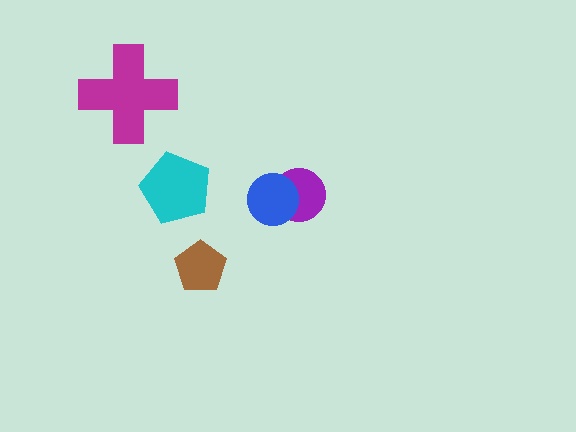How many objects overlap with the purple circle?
1 object overlaps with the purple circle.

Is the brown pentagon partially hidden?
No, no other shape covers it.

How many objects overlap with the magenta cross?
0 objects overlap with the magenta cross.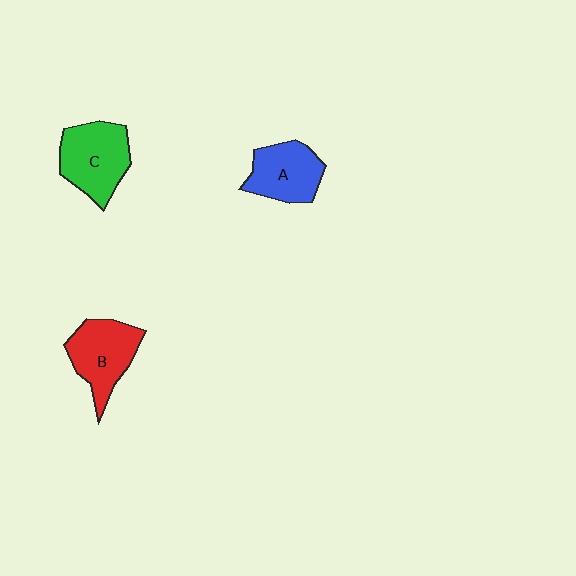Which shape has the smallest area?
Shape A (blue).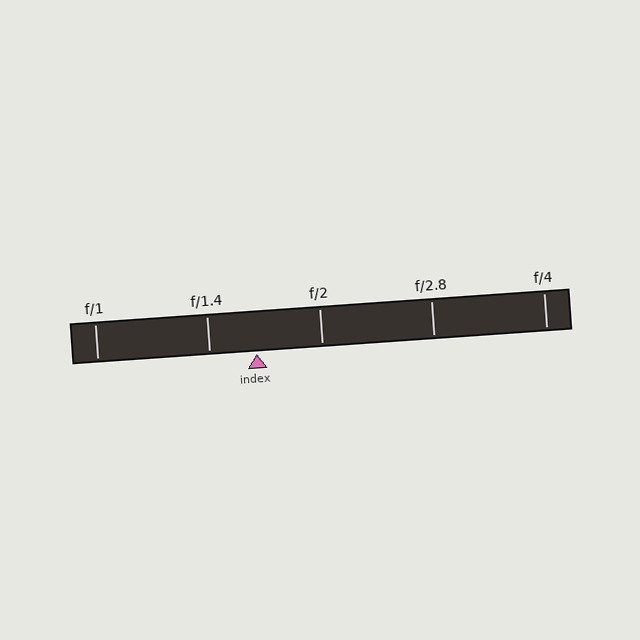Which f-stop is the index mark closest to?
The index mark is closest to f/1.4.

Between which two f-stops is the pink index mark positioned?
The index mark is between f/1.4 and f/2.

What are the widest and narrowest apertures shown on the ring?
The widest aperture shown is f/1 and the narrowest is f/4.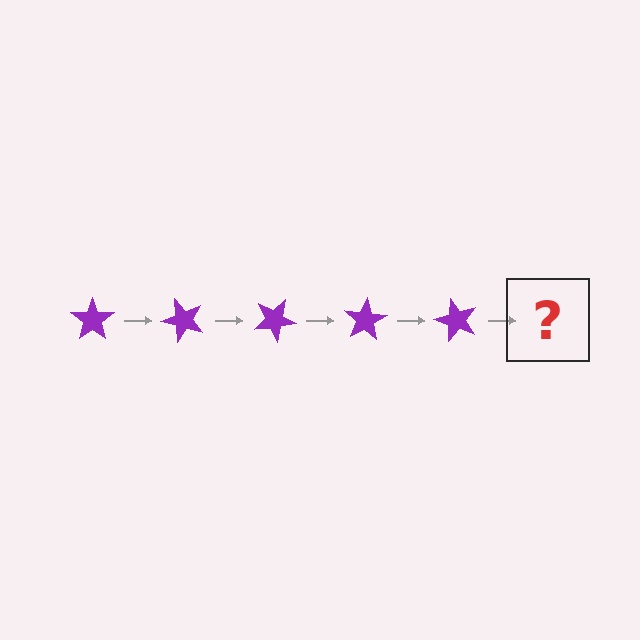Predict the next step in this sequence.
The next step is a purple star rotated 250 degrees.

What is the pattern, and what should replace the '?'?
The pattern is that the star rotates 50 degrees each step. The '?' should be a purple star rotated 250 degrees.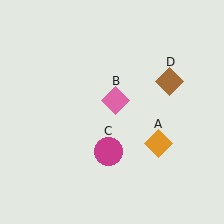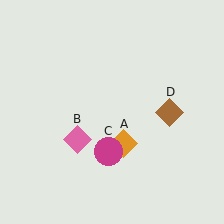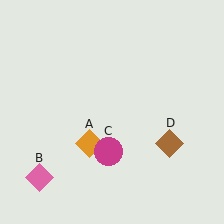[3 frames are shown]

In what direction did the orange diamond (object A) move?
The orange diamond (object A) moved left.